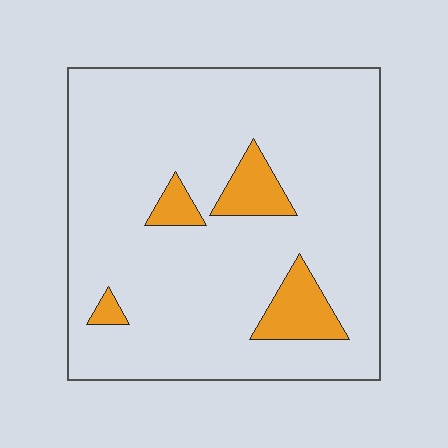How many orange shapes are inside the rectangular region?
4.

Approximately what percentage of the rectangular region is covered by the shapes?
Approximately 10%.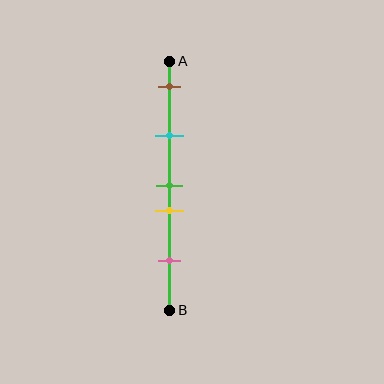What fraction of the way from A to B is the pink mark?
The pink mark is approximately 80% (0.8) of the way from A to B.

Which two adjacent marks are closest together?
The green and yellow marks are the closest adjacent pair.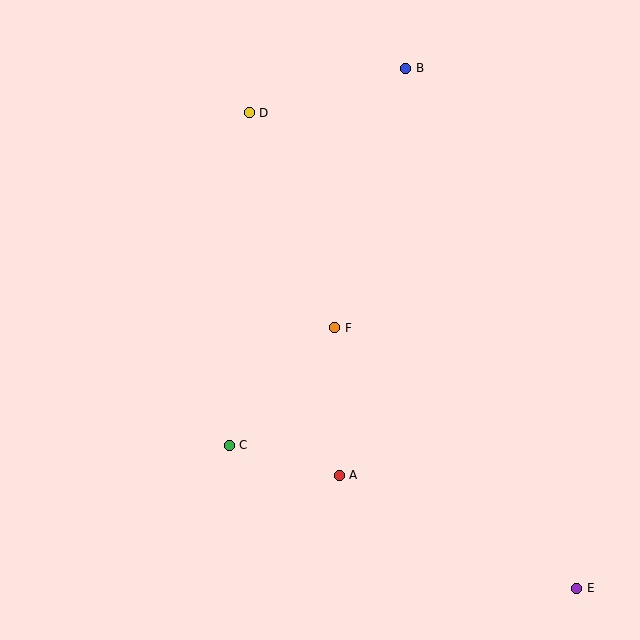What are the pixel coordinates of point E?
Point E is at (577, 588).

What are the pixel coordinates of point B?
Point B is at (406, 68).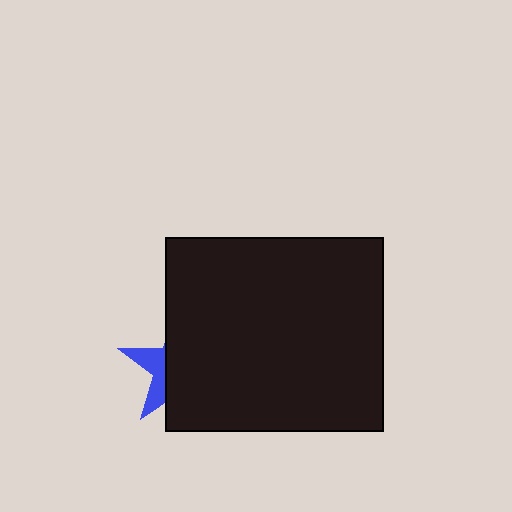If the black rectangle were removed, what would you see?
You would see the complete blue star.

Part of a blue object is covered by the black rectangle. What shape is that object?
It is a star.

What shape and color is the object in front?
The object in front is a black rectangle.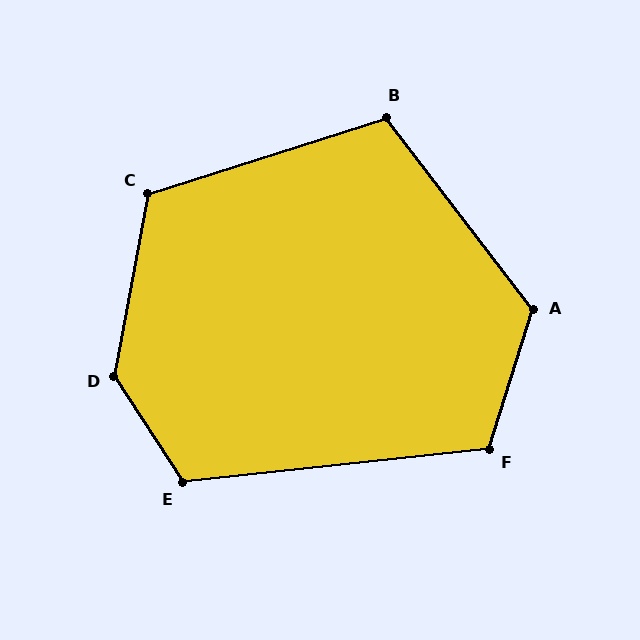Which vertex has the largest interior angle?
D, at approximately 137 degrees.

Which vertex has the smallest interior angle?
B, at approximately 110 degrees.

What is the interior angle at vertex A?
Approximately 125 degrees (obtuse).